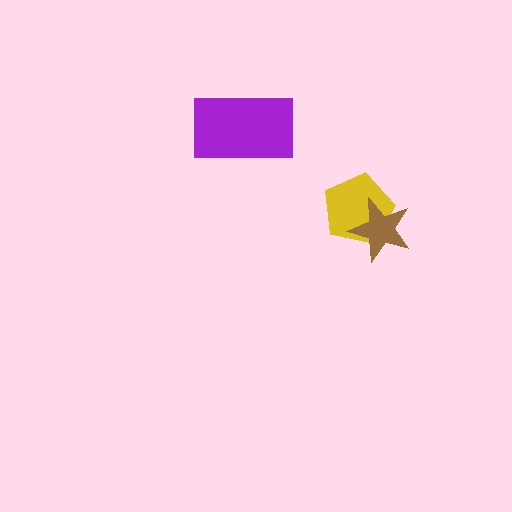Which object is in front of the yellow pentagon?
The brown star is in front of the yellow pentagon.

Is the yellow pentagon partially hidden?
Yes, it is partially covered by another shape.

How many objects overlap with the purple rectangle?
0 objects overlap with the purple rectangle.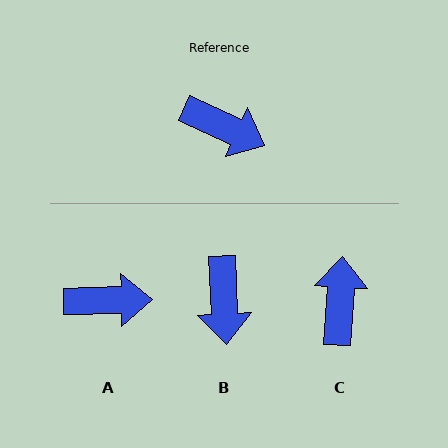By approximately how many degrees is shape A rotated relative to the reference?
Approximately 26 degrees counter-clockwise.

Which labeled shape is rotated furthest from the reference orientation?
C, about 111 degrees away.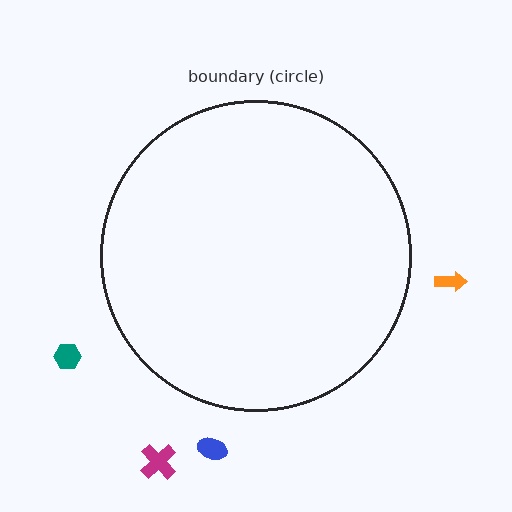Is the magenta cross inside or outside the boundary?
Outside.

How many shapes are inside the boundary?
0 inside, 4 outside.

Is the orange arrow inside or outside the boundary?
Outside.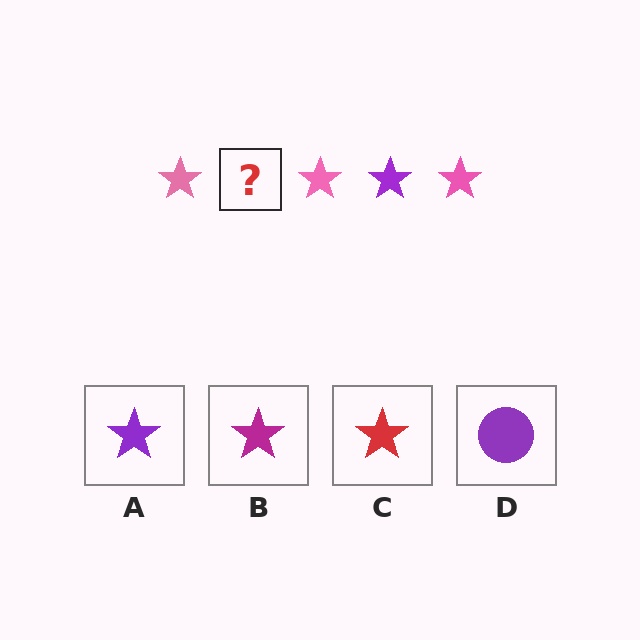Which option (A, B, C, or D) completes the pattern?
A.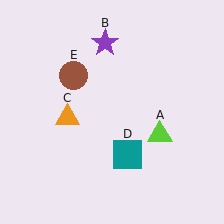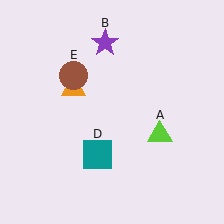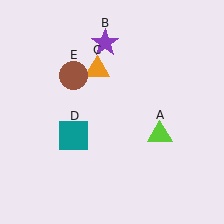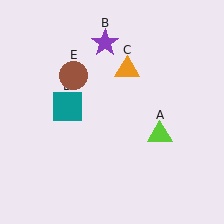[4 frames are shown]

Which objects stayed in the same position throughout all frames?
Lime triangle (object A) and purple star (object B) and brown circle (object E) remained stationary.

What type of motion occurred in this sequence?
The orange triangle (object C), teal square (object D) rotated clockwise around the center of the scene.